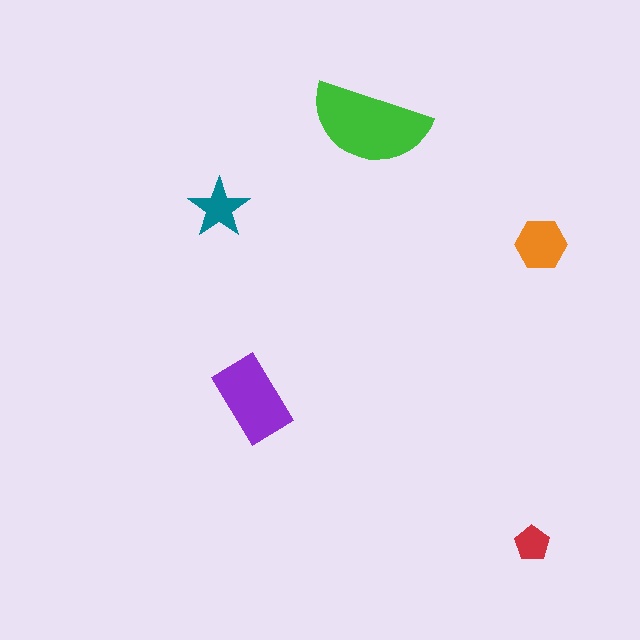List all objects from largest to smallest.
The green semicircle, the purple rectangle, the orange hexagon, the teal star, the red pentagon.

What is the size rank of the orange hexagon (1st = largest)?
3rd.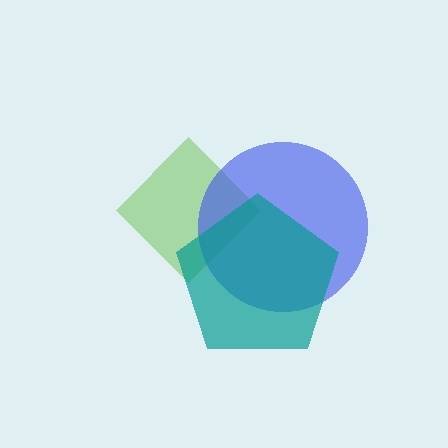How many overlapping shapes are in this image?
There are 3 overlapping shapes in the image.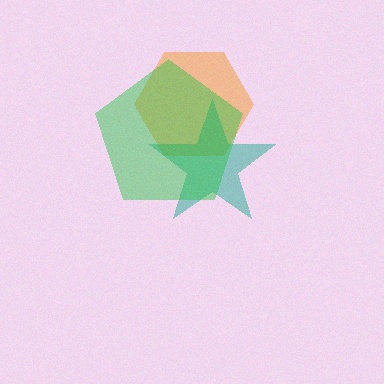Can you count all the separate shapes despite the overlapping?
Yes, there are 3 separate shapes.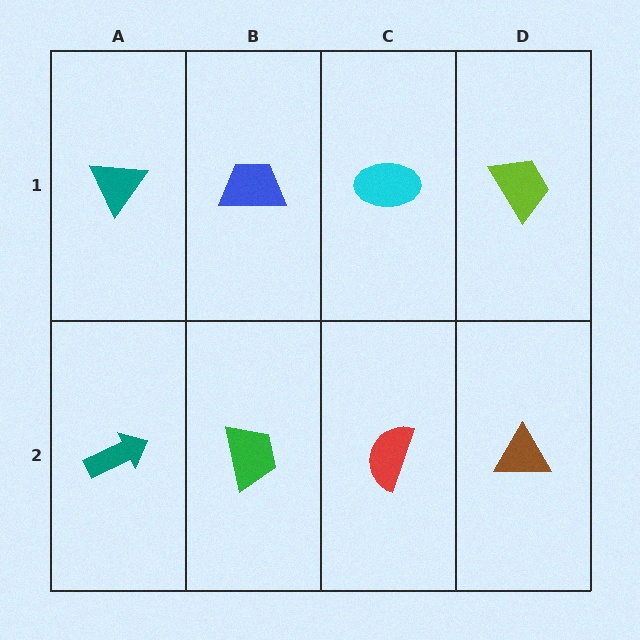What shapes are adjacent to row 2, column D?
A lime trapezoid (row 1, column D), a red semicircle (row 2, column C).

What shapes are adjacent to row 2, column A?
A teal triangle (row 1, column A), a green trapezoid (row 2, column B).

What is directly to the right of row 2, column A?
A green trapezoid.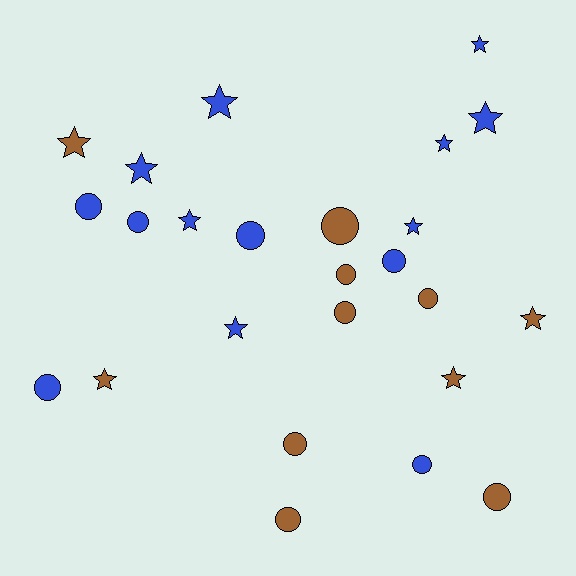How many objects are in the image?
There are 25 objects.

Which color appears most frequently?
Blue, with 14 objects.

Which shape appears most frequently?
Circle, with 13 objects.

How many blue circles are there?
There are 6 blue circles.